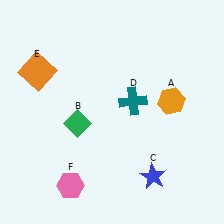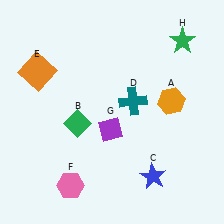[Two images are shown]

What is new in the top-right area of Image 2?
A green star (H) was added in the top-right area of Image 2.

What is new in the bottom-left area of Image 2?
A purple diamond (G) was added in the bottom-left area of Image 2.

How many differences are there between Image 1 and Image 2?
There are 2 differences between the two images.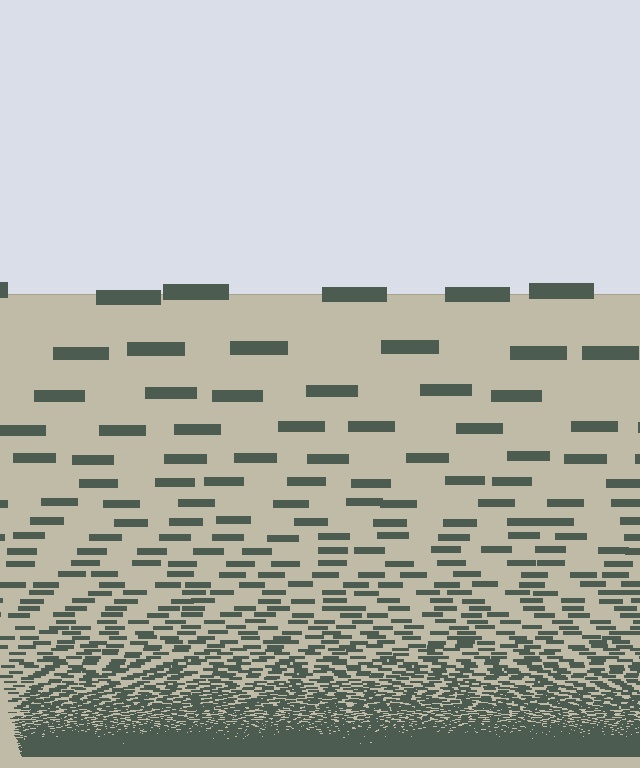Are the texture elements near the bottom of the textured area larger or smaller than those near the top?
Smaller. The gradient is inverted — elements near the bottom are smaller and denser.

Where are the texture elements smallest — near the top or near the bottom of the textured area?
Near the bottom.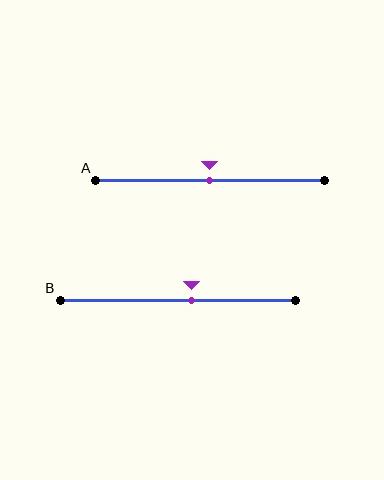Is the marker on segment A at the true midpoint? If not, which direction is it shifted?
Yes, the marker on segment A is at the true midpoint.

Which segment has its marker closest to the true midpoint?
Segment A has its marker closest to the true midpoint.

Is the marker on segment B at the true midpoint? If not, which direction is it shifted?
No, the marker on segment B is shifted to the right by about 6% of the segment length.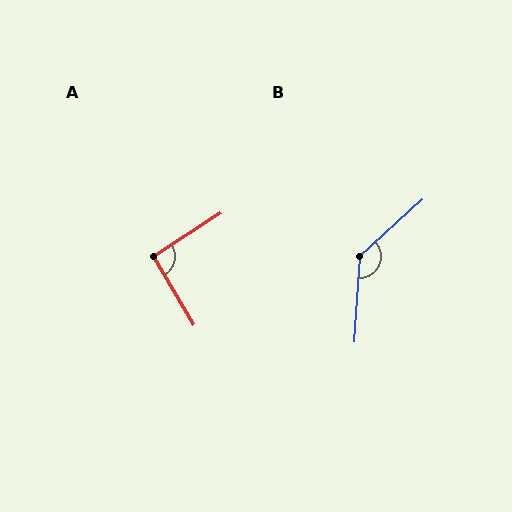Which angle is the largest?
B, at approximately 136 degrees.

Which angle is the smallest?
A, at approximately 92 degrees.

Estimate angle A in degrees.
Approximately 92 degrees.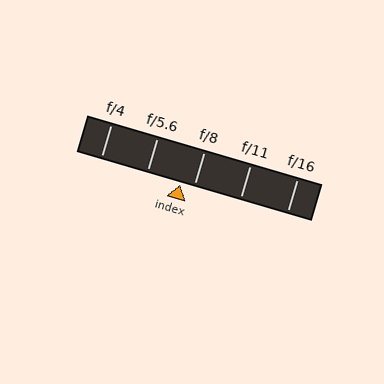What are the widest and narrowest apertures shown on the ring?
The widest aperture shown is f/4 and the narrowest is f/16.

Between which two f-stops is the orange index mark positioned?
The index mark is between f/5.6 and f/8.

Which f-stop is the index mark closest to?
The index mark is closest to f/8.